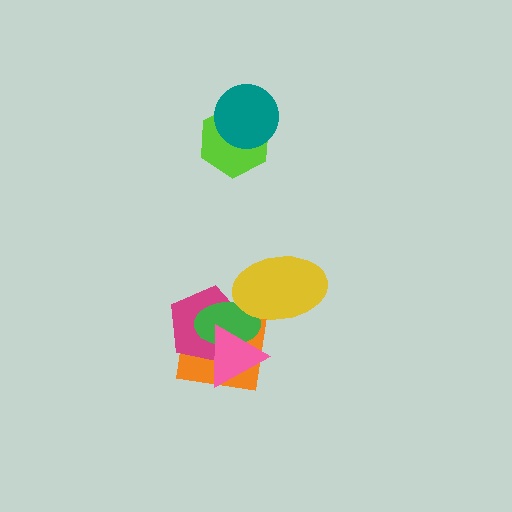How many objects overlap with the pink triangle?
3 objects overlap with the pink triangle.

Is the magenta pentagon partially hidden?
Yes, it is partially covered by another shape.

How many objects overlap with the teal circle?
1 object overlaps with the teal circle.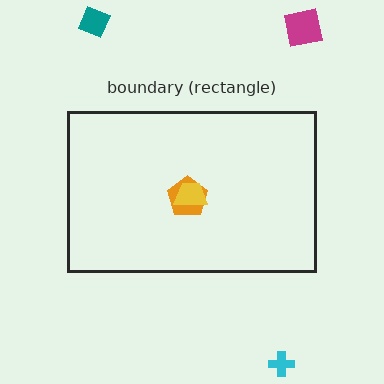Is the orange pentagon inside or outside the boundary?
Inside.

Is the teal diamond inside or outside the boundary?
Outside.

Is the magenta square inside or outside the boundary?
Outside.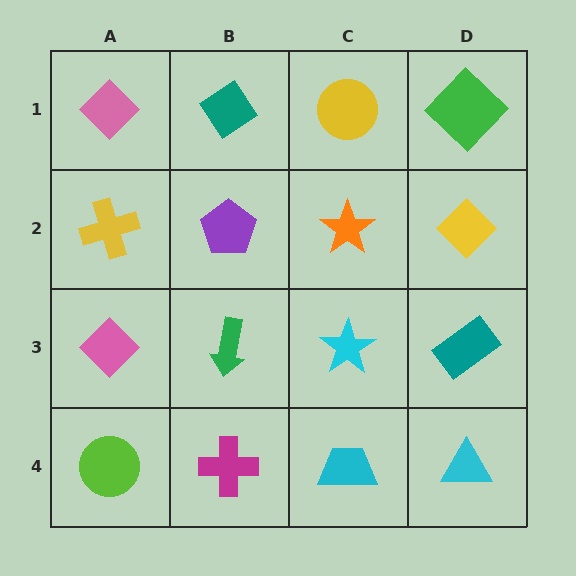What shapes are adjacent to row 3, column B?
A purple pentagon (row 2, column B), a magenta cross (row 4, column B), a pink diamond (row 3, column A), a cyan star (row 3, column C).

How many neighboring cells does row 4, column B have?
3.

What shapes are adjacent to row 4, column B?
A green arrow (row 3, column B), a lime circle (row 4, column A), a cyan trapezoid (row 4, column C).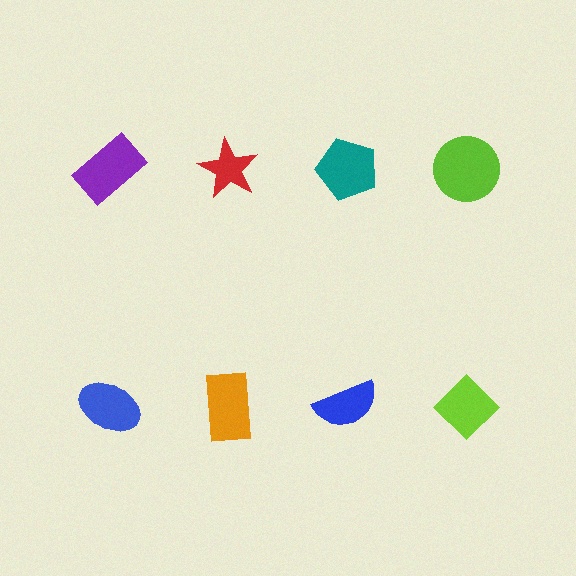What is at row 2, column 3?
A blue semicircle.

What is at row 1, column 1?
A purple rectangle.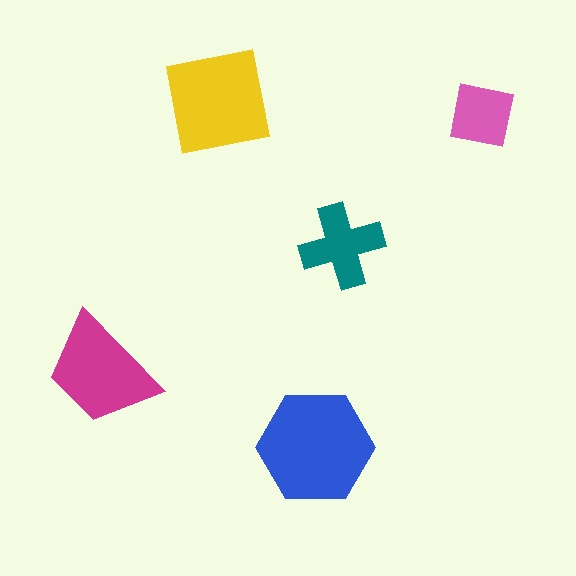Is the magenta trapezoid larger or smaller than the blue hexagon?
Smaller.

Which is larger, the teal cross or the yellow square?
The yellow square.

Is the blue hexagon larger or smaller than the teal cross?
Larger.